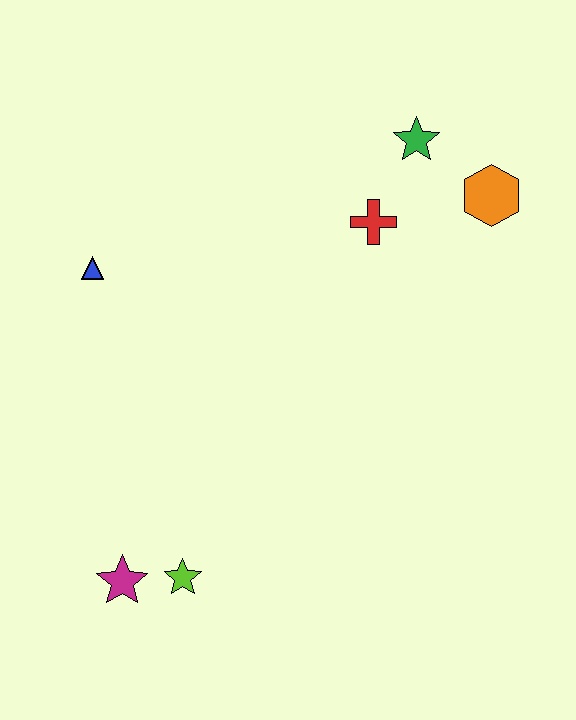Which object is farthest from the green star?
The magenta star is farthest from the green star.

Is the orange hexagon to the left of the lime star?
No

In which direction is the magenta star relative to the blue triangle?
The magenta star is below the blue triangle.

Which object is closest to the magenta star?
The lime star is closest to the magenta star.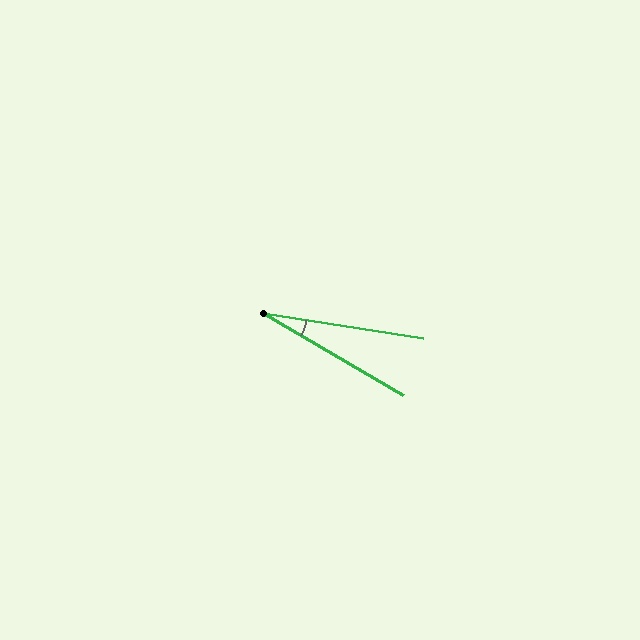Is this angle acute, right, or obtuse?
It is acute.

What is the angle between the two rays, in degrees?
Approximately 21 degrees.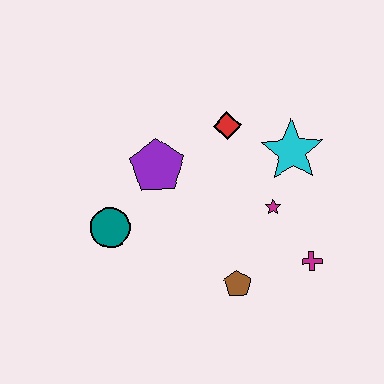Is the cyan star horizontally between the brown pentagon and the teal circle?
No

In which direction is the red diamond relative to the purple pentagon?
The red diamond is to the right of the purple pentagon.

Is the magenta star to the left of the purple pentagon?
No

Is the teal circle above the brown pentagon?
Yes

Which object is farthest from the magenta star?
The teal circle is farthest from the magenta star.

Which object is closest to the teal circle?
The purple pentagon is closest to the teal circle.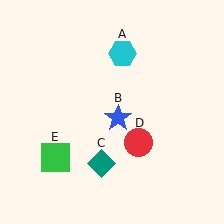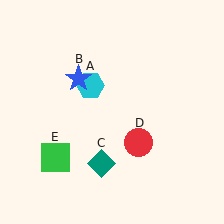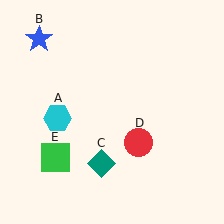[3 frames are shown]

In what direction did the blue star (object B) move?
The blue star (object B) moved up and to the left.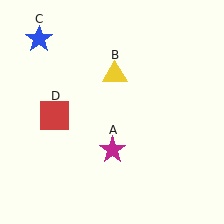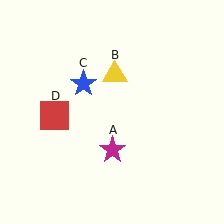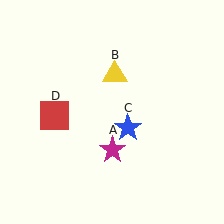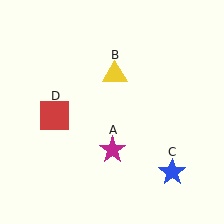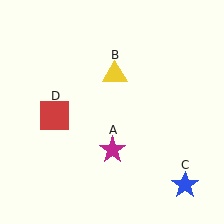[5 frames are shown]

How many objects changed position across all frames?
1 object changed position: blue star (object C).